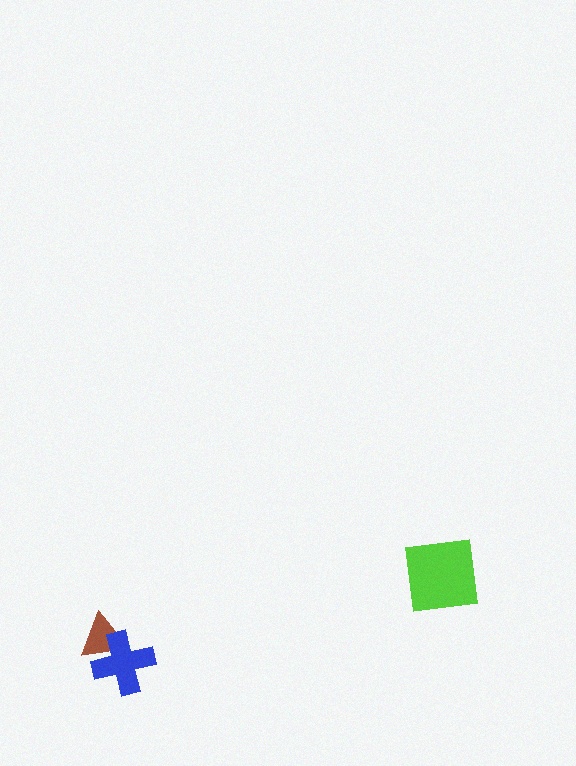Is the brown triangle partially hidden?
Yes, it is partially covered by another shape.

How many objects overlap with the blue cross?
1 object overlaps with the blue cross.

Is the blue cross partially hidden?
No, no other shape covers it.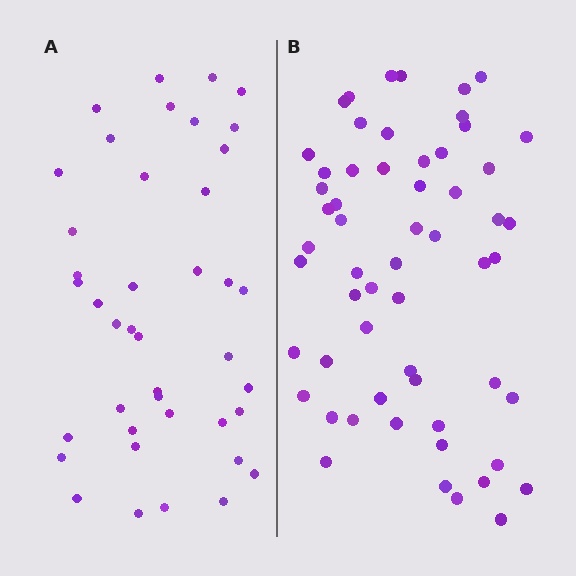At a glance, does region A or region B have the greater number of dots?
Region B (the right region) has more dots.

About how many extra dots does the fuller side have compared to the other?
Region B has approximately 15 more dots than region A.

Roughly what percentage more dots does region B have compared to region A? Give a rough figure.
About 40% more.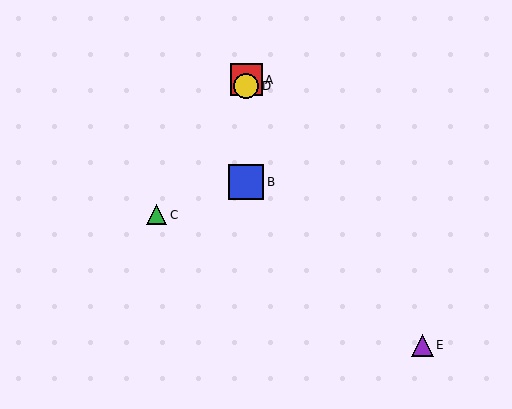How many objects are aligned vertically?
3 objects (A, B, D) are aligned vertically.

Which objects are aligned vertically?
Objects A, B, D are aligned vertically.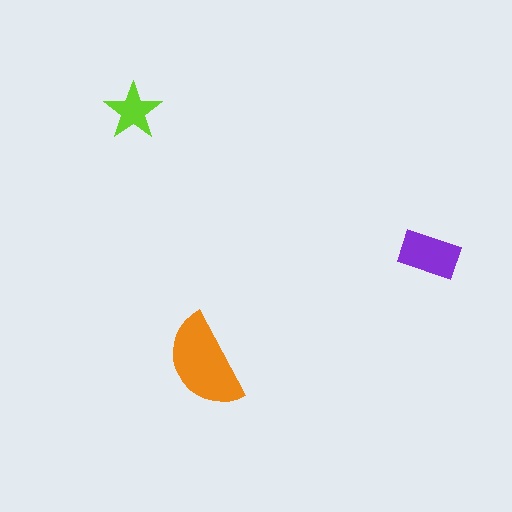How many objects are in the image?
There are 3 objects in the image.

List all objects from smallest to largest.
The lime star, the purple rectangle, the orange semicircle.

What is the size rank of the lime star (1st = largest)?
3rd.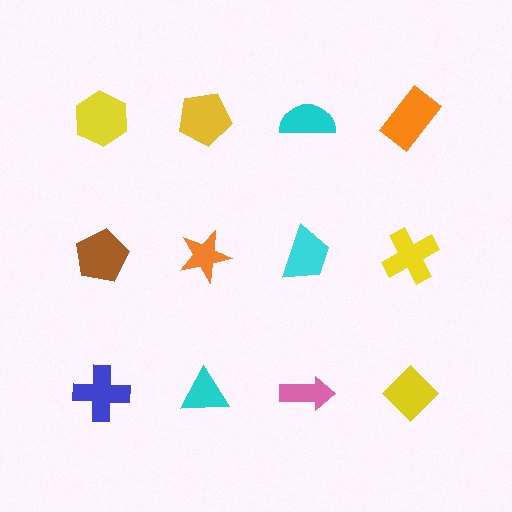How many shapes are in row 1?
4 shapes.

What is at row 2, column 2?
An orange star.